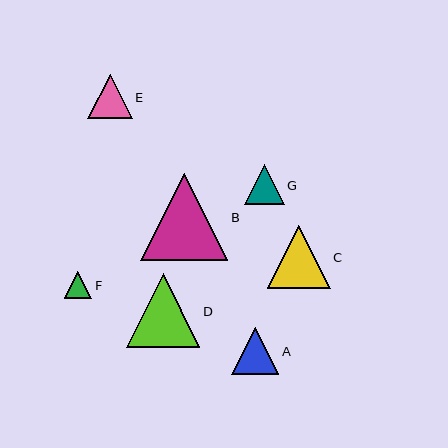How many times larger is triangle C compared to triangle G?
Triangle C is approximately 1.6 times the size of triangle G.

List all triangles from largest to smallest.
From largest to smallest: B, D, C, A, E, G, F.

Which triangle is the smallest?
Triangle F is the smallest with a size of approximately 28 pixels.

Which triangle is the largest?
Triangle B is the largest with a size of approximately 87 pixels.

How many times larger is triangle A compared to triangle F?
Triangle A is approximately 1.7 times the size of triangle F.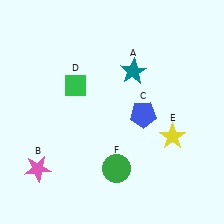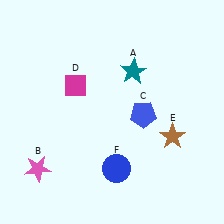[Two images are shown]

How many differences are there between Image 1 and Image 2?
There are 3 differences between the two images.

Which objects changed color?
D changed from green to magenta. E changed from yellow to brown. F changed from green to blue.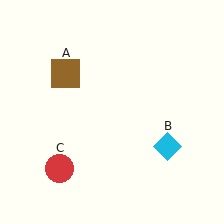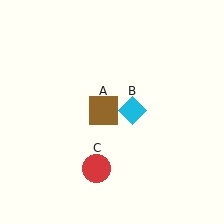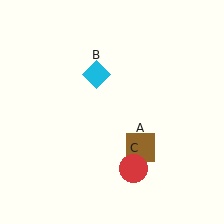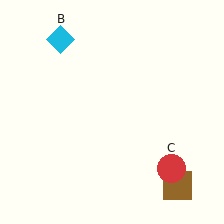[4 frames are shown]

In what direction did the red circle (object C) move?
The red circle (object C) moved right.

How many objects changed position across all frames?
3 objects changed position: brown square (object A), cyan diamond (object B), red circle (object C).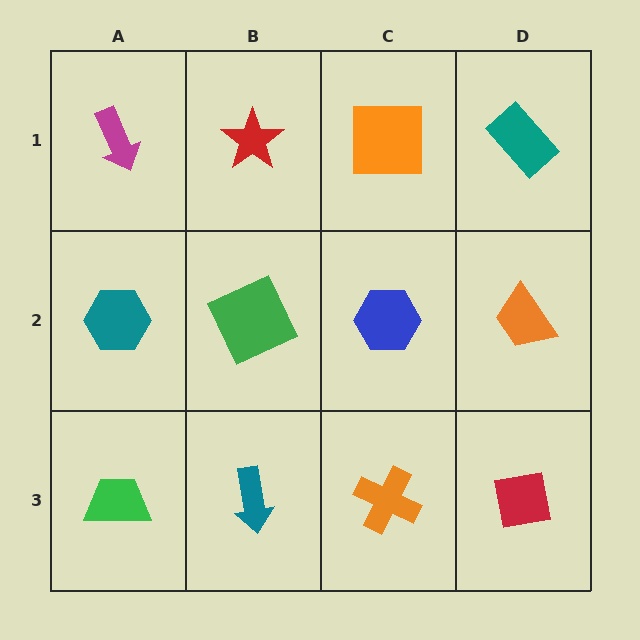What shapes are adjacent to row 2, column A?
A magenta arrow (row 1, column A), a green trapezoid (row 3, column A), a green square (row 2, column B).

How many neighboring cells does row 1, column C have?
3.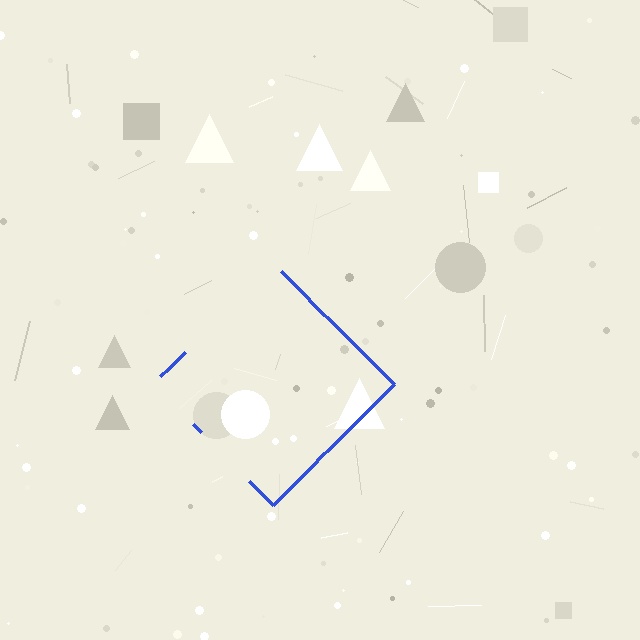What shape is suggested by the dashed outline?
The dashed outline suggests a diamond.